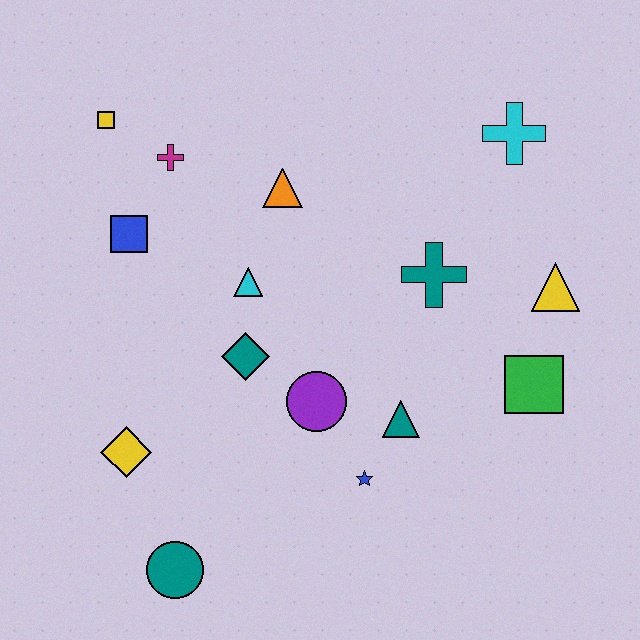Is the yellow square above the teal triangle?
Yes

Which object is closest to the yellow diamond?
The teal circle is closest to the yellow diamond.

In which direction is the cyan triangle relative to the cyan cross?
The cyan triangle is to the left of the cyan cross.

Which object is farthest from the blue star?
The yellow square is farthest from the blue star.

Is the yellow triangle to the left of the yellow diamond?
No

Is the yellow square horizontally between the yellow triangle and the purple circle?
No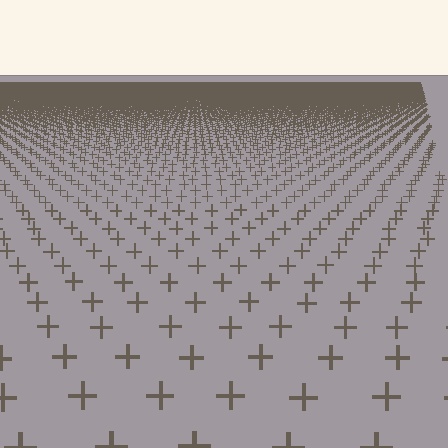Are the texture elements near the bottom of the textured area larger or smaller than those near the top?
Larger. Near the bottom, elements are closer to the viewer and appear at a bigger on-screen size.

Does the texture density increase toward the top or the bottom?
Density increases toward the top.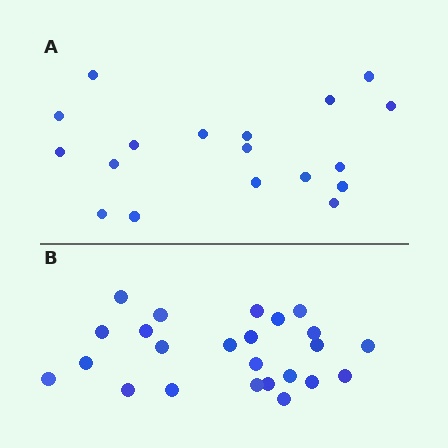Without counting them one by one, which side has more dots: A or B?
Region B (the bottom region) has more dots.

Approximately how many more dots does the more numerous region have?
Region B has about 6 more dots than region A.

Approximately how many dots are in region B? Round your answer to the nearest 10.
About 20 dots. (The exact count is 24, which rounds to 20.)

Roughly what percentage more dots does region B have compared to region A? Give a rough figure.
About 35% more.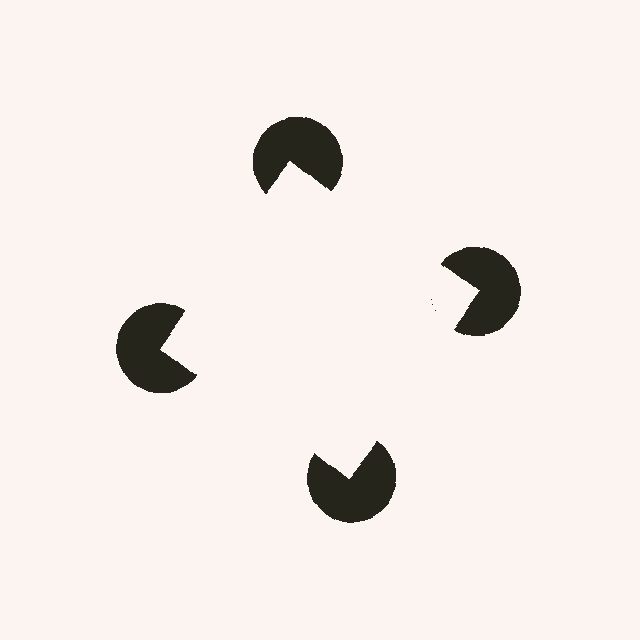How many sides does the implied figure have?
4 sides.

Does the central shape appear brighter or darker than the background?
It typically appears slightly brighter than the background, even though no actual brightness change is drawn.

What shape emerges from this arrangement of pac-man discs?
An illusory square — its edges are inferred from the aligned wedge cuts in the pac-man discs, not physically drawn.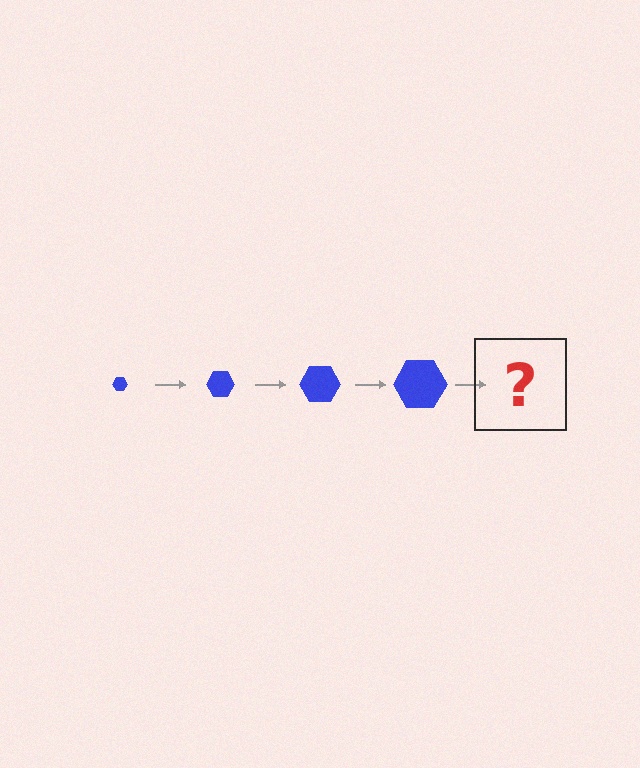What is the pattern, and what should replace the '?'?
The pattern is that the hexagon gets progressively larger each step. The '?' should be a blue hexagon, larger than the previous one.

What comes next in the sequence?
The next element should be a blue hexagon, larger than the previous one.